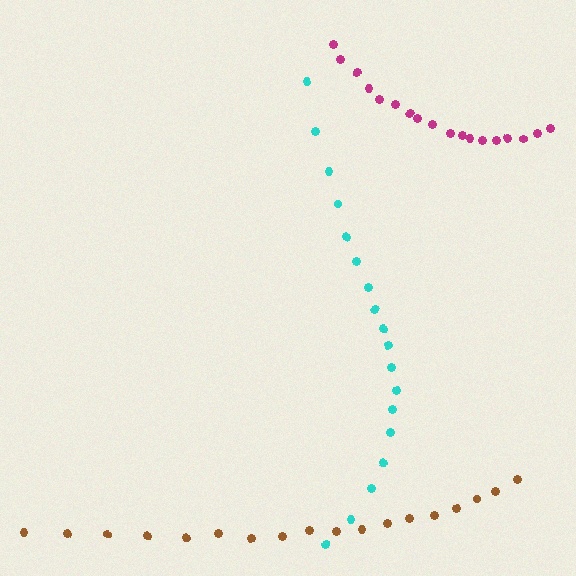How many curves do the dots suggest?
There are 3 distinct paths.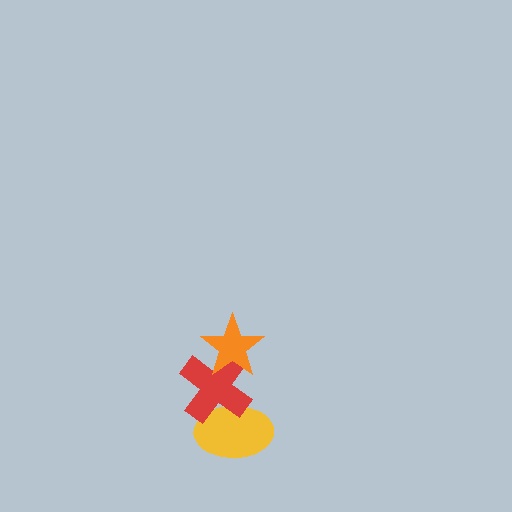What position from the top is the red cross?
The red cross is 2nd from the top.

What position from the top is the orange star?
The orange star is 1st from the top.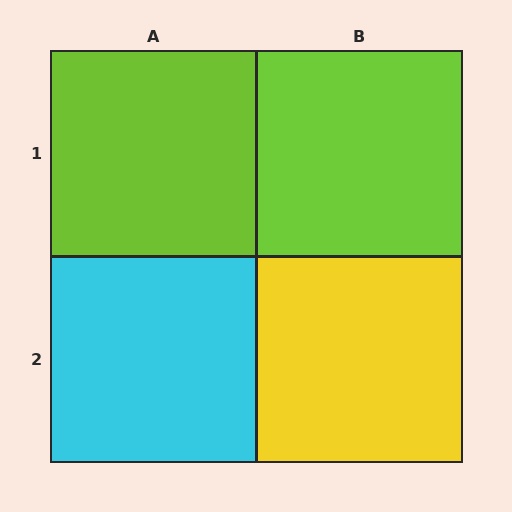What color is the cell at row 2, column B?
Yellow.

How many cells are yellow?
1 cell is yellow.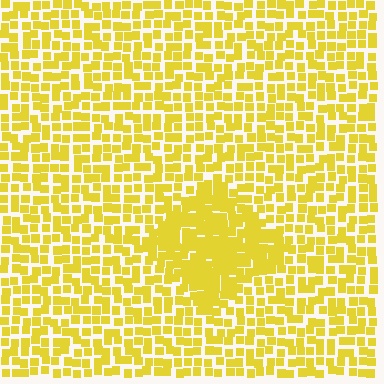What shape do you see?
I see a diamond.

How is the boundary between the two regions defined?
The boundary is defined by a change in element density (approximately 1.7x ratio). All elements are the same color, size, and shape.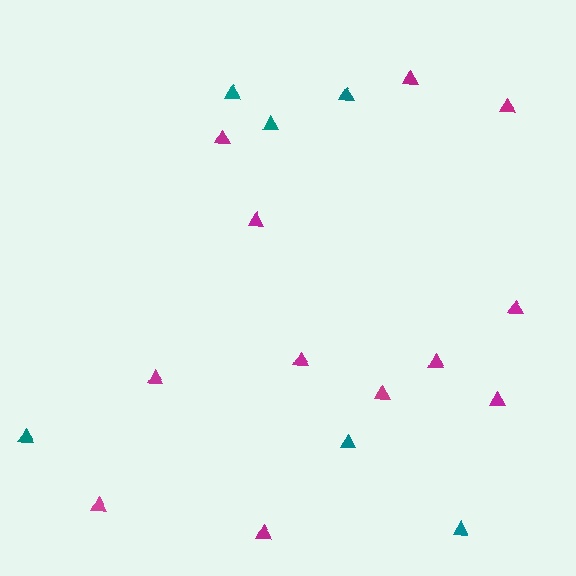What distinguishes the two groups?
There are 2 groups: one group of magenta triangles (12) and one group of teal triangles (6).